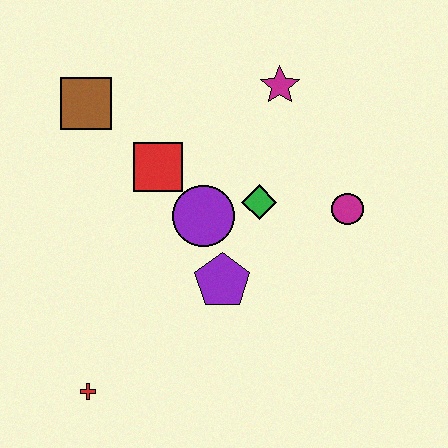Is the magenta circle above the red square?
No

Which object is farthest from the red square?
The red cross is farthest from the red square.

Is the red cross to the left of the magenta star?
Yes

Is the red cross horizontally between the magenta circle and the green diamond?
No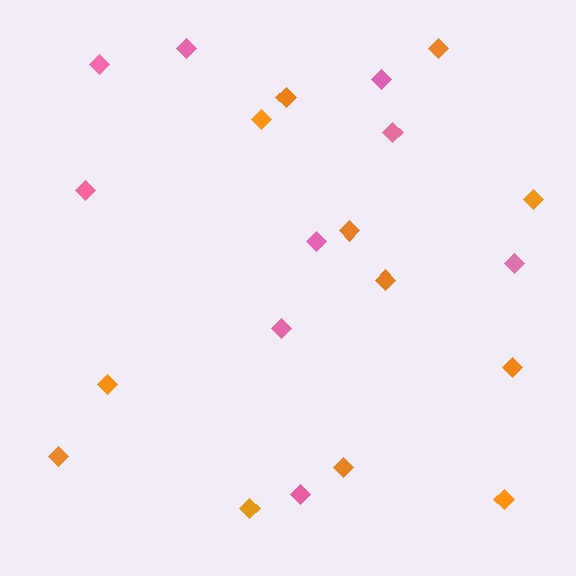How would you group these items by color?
There are 2 groups: one group of orange diamonds (12) and one group of pink diamonds (9).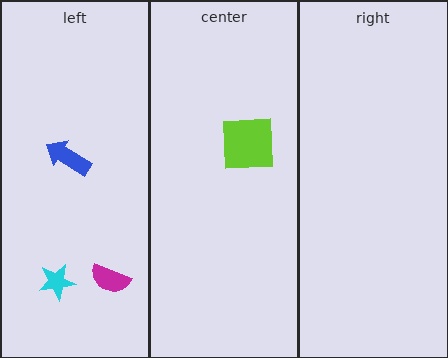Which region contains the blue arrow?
The left region.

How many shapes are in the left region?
3.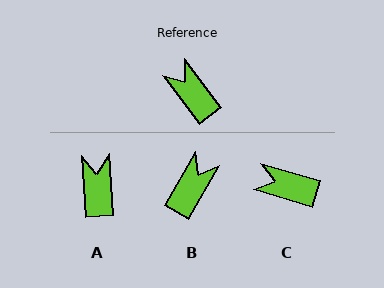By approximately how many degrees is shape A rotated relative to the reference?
Approximately 33 degrees clockwise.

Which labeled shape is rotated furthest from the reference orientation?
B, about 67 degrees away.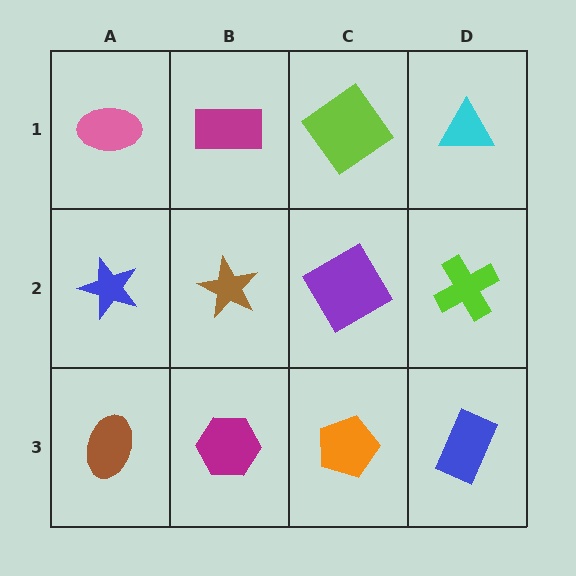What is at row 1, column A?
A pink ellipse.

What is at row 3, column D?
A blue rectangle.